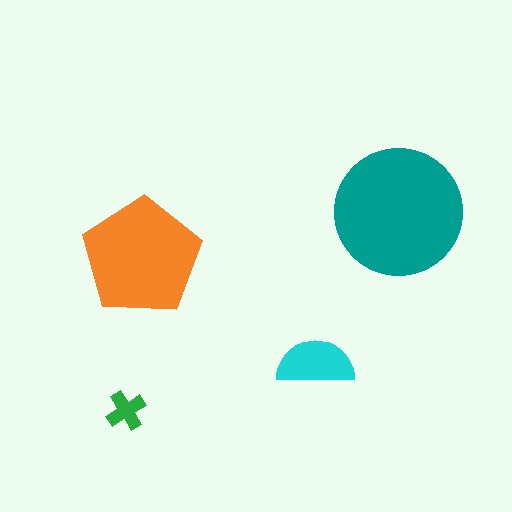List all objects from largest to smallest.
The teal circle, the orange pentagon, the cyan semicircle, the green cross.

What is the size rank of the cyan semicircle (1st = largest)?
3rd.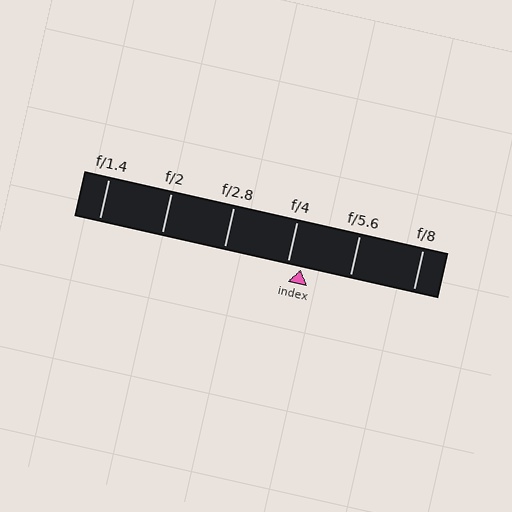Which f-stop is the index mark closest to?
The index mark is closest to f/4.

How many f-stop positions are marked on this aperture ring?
There are 6 f-stop positions marked.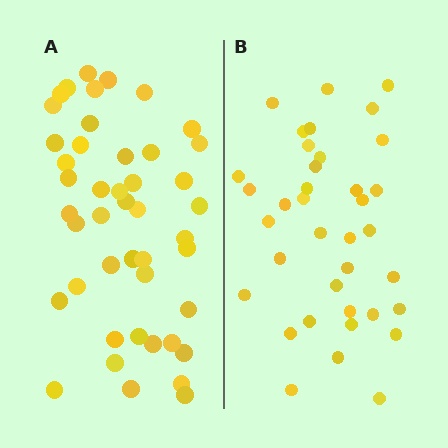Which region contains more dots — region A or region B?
Region A (the left region) has more dots.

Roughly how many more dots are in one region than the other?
Region A has roughly 8 or so more dots than region B.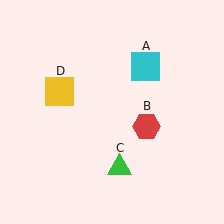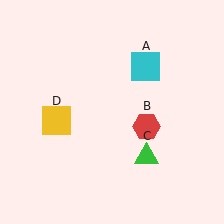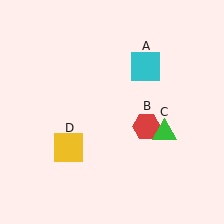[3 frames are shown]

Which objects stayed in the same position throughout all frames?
Cyan square (object A) and red hexagon (object B) remained stationary.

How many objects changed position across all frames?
2 objects changed position: green triangle (object C), yellow square (object D).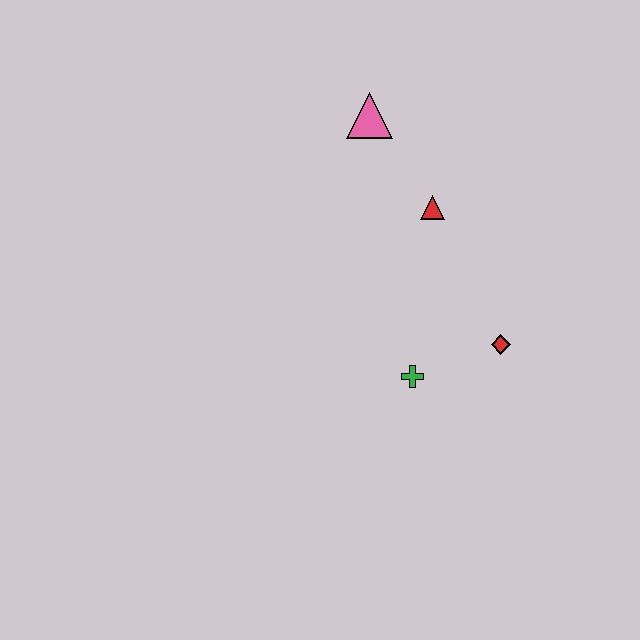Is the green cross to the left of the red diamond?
Yes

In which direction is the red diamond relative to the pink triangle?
The red diamond is below the pink triangle.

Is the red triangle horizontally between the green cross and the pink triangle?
No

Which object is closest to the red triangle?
The pink triangle is closest to the red triangle.